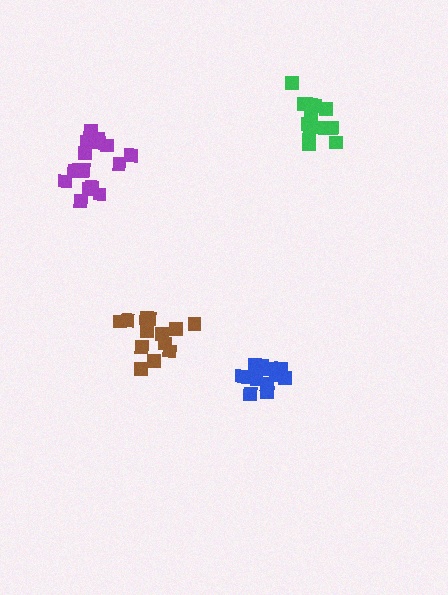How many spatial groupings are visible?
There are 4 spatial groupings.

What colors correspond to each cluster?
The clusters are colored: purple, brown, green, blue.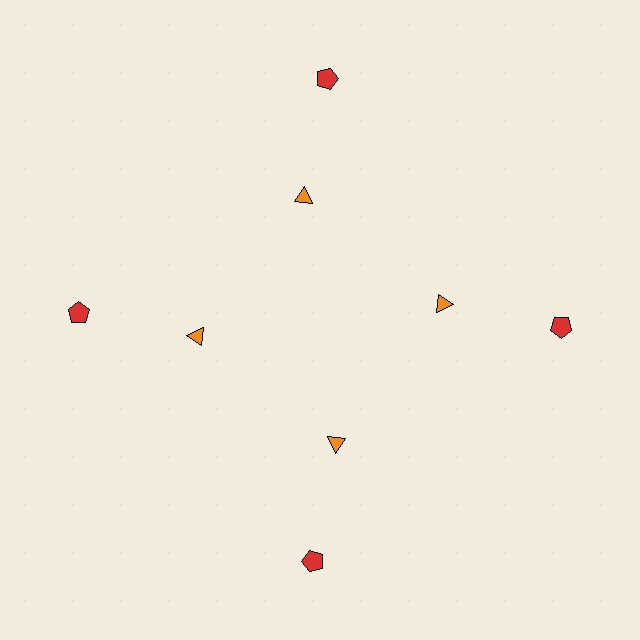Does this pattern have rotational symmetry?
Yes, this pattern has 4-fold rotational symmetry. It looks the same after rotating 90 degrees around the center.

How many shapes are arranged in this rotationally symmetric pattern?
There are 8 shapes, arranged in 4 groups of 2.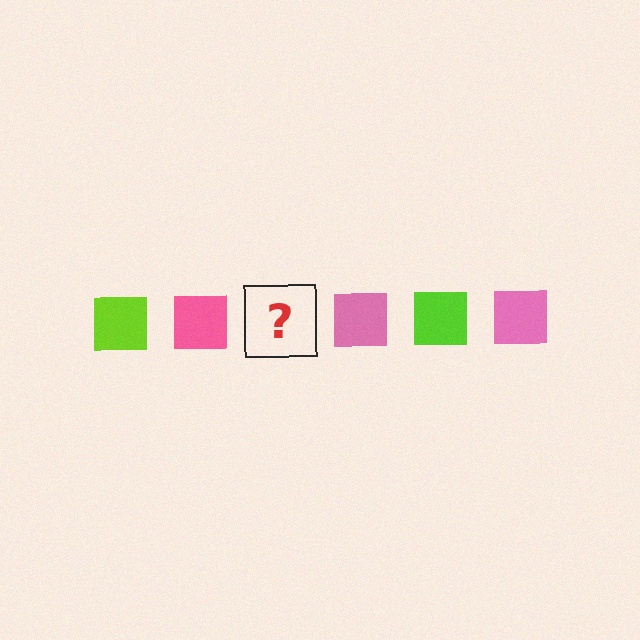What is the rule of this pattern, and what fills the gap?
The rule is that the pattern cycles through lime, pink squares. The gap should be filled with a lime square.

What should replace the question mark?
The question mark should be replaced with a lime square.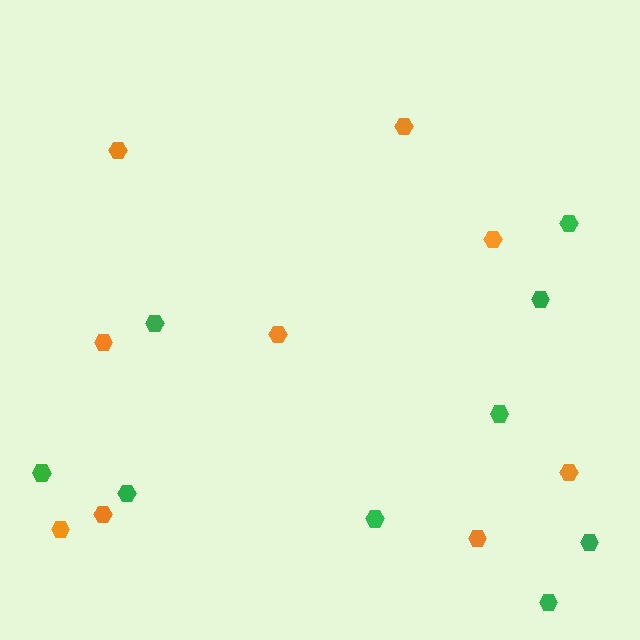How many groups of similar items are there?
There are 2 groups: one group of orange hexagons (9) and one group of green hexagons (9).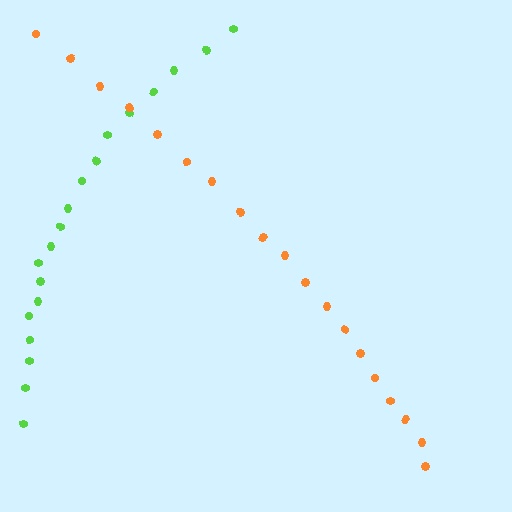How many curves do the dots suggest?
There are 2 distinct paths.